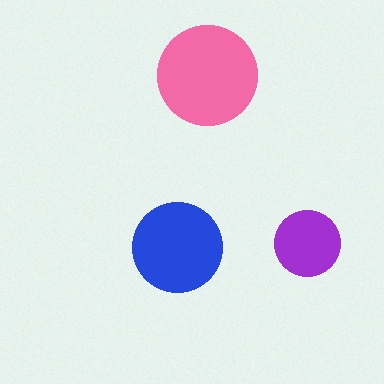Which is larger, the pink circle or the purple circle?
The pink one.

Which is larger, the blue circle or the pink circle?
The pink one.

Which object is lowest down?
The blue circle is bottommost.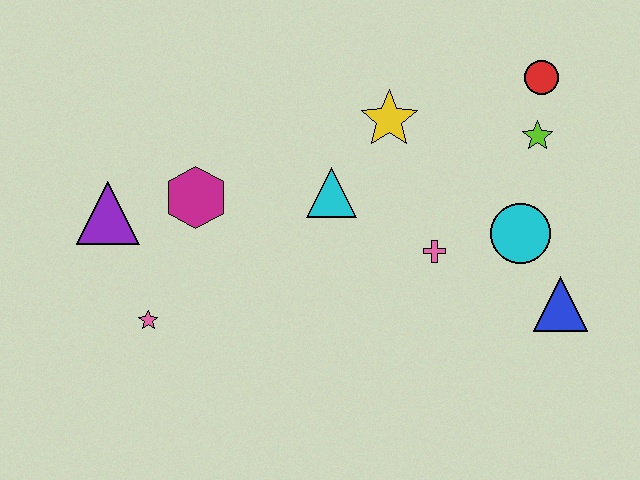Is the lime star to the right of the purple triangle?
Yes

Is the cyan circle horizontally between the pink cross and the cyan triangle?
No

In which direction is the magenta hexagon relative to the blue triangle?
The magenta hexagon is to the left of the blue triangle.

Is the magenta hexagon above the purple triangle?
Yes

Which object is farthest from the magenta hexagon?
The blue triangle is farthest from the magenta hexagon.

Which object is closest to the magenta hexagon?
The purple triangle is closest to the magenta hexagon.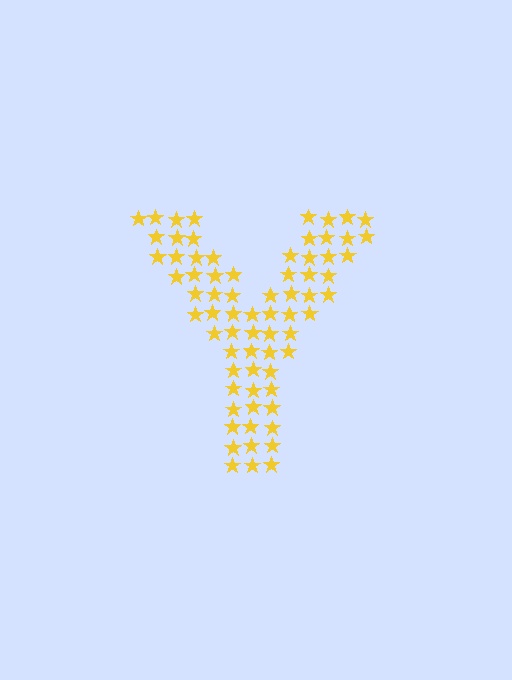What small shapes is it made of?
It is made of small stars.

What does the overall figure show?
The overall figure shows the letter Y.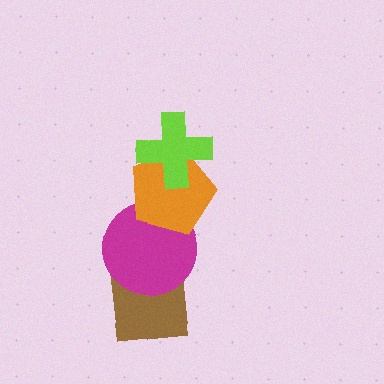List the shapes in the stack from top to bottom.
From top to bottom: the lime cross, the orange pentagon, the magenta circle, the brown square.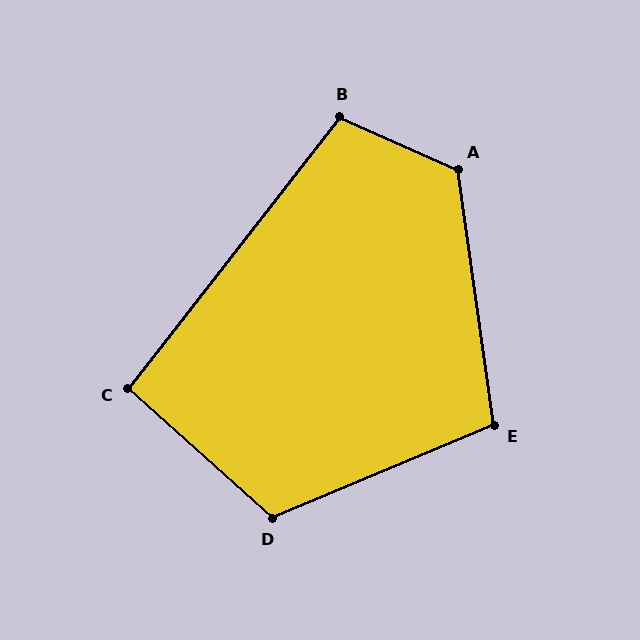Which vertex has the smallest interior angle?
C, at approximately 94 degrees.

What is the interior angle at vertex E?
Approximately 105 degrees (obtuse).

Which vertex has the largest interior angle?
A, at approximately 122 degrees.